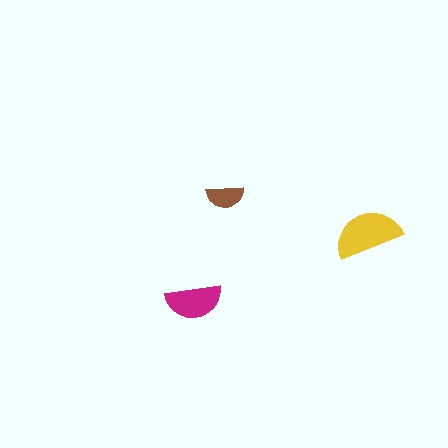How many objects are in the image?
There are 3 objects in the image.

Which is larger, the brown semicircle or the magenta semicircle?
The magenta one.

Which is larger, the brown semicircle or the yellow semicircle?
The yellow one.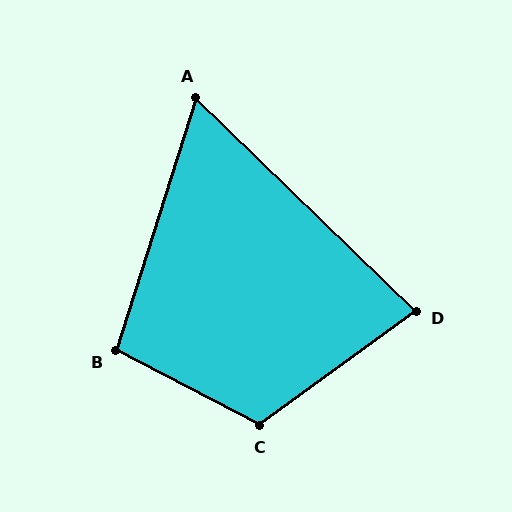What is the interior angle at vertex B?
Approximately 100 degrees (obtuse).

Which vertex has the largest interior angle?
C, at approximately 117 degrees.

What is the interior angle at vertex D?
Approximately 80 degrees (acute).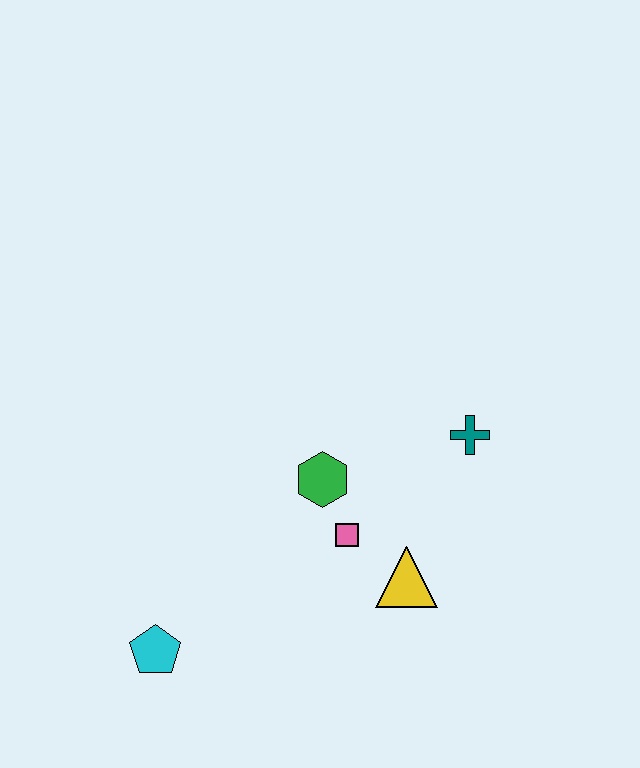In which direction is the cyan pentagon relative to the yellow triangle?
The cyan pentagon is to the left of the yellow triangle.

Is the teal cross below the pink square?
No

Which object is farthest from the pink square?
The cyan pentagon is farthest from the pink square.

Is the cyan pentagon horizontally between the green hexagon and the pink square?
No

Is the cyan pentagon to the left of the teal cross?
Yes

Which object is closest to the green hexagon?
The pink square is closest to the green hexagon.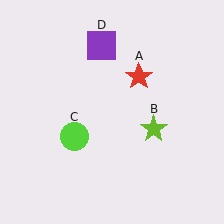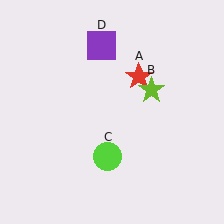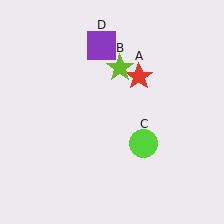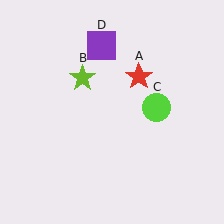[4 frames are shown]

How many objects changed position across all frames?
2 objects changed position: lime star (object B), lime circle (object C).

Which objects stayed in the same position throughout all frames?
Red star (object A) and purple square (object D) remained stationary.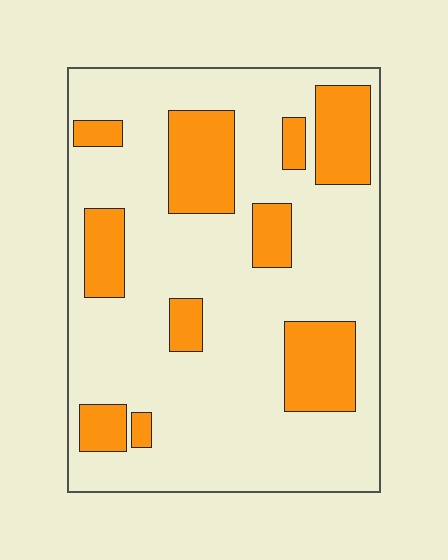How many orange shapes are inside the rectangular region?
10.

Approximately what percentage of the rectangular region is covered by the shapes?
Approximately 25%.